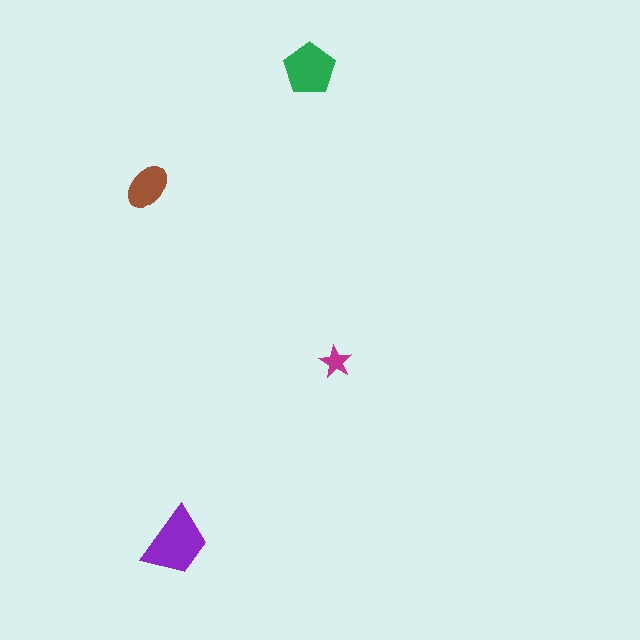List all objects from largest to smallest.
The purple trapezoid, the green pentagon, the brown ellipse, the magenta star.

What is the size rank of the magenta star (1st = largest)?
4th.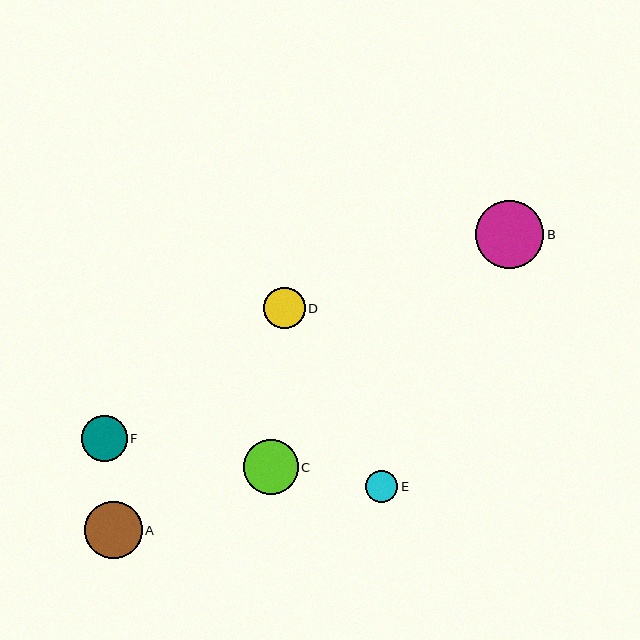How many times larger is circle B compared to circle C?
Circle B is approximately 1.3 times the size of circle C.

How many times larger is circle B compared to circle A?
Circle B is approximately 1.2 times the size of circle A.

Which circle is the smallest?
Circle E is the smallest with a size of approximately 32 pixels.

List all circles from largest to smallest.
From largest to smallest: B, A, C, F, D, E.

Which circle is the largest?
Circle B is the largest with a size of approximately 69 pixels.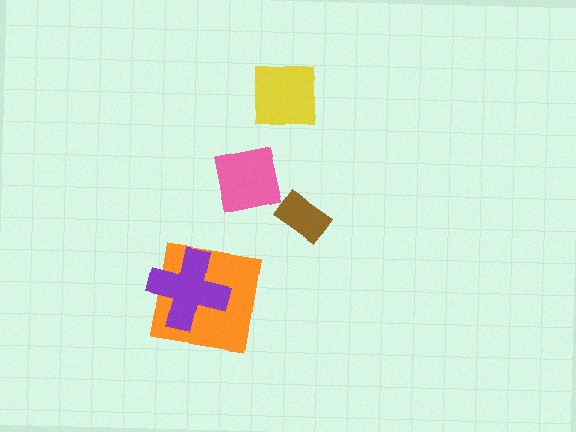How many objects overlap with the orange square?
1 object overlaps with the orange square.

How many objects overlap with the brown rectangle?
0 objects overlap with the brown rectangle.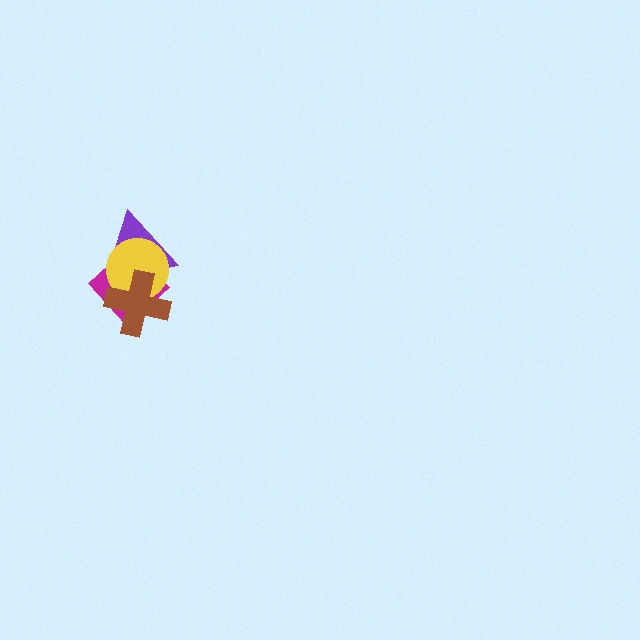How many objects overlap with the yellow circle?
3 objects overlap with the yellow circle.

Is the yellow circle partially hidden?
Yes, it is partially covered by another shape.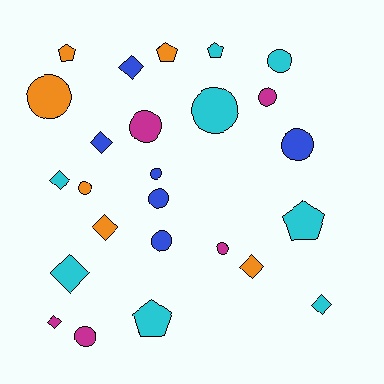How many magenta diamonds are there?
There is 1 magenta diamond.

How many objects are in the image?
There are 25 objects.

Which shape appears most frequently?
Circle, with 12 objects.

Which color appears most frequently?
Cyan, with 8 objects.